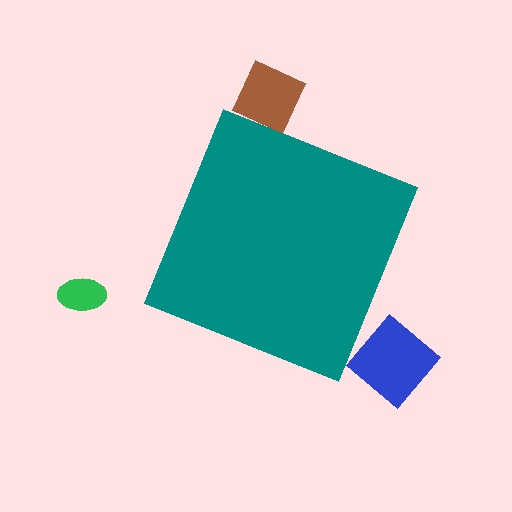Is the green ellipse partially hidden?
No, the green ellipse is fully visible.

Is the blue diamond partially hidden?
No, the blue diamond is fully visible.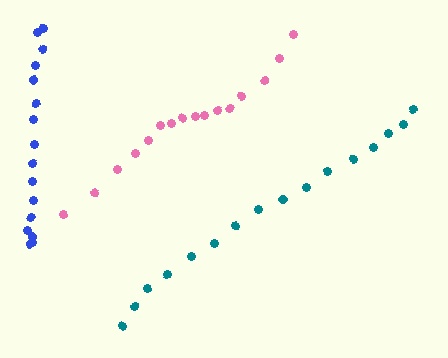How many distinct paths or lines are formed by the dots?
There are 3 distinct paths.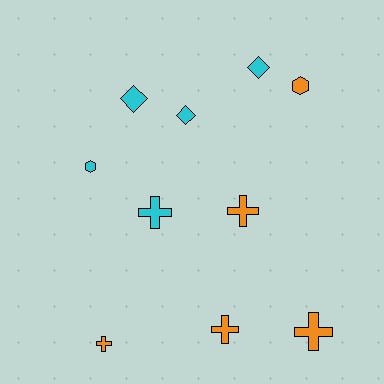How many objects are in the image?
There are 10 objects.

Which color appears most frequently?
Orange, with 5 objects.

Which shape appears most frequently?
Cross, with 5 objects.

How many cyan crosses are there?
There is 1 cyan cross.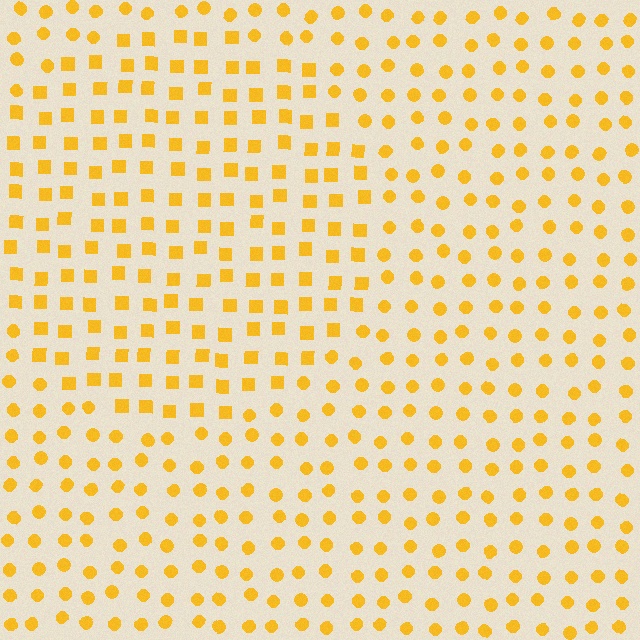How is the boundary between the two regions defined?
The boundary is defined by a change in element shape: squares inside vs. circles outside. All elements share the same color and spacing.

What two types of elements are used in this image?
The image uses squares inside the circle region and circles outside it.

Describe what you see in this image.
The image is filled with small yellow elements arranged in a uniform grid. A circle-shaped region contains squares, while the surrounding area contains circles. The boundary is defined purely by the change in element shape.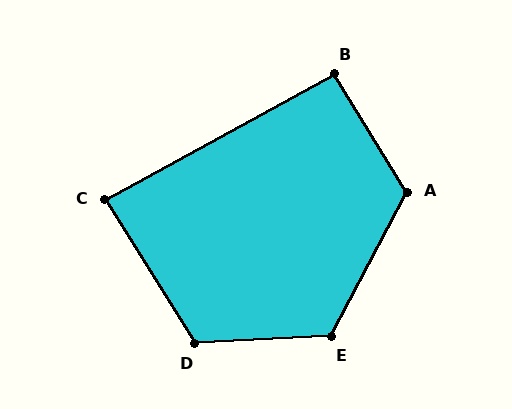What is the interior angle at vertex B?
Approximately 93 degrees (approximately right).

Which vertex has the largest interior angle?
E, at approximately 121 degrees.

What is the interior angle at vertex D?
Approximately 119 degrees (obtuse).